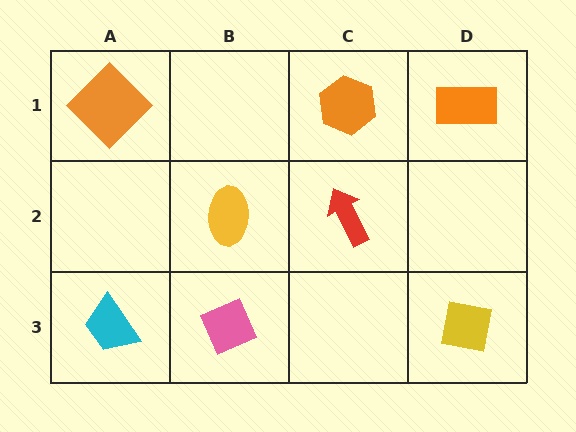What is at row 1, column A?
An orange diamond.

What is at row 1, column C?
An orange hexagon.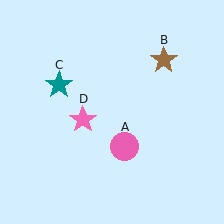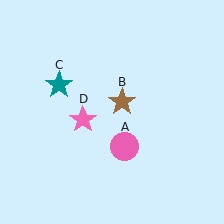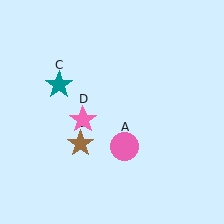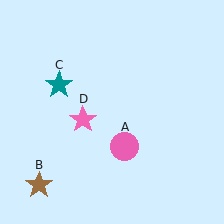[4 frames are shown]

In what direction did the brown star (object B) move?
The brown star (object B) moved down and to the left.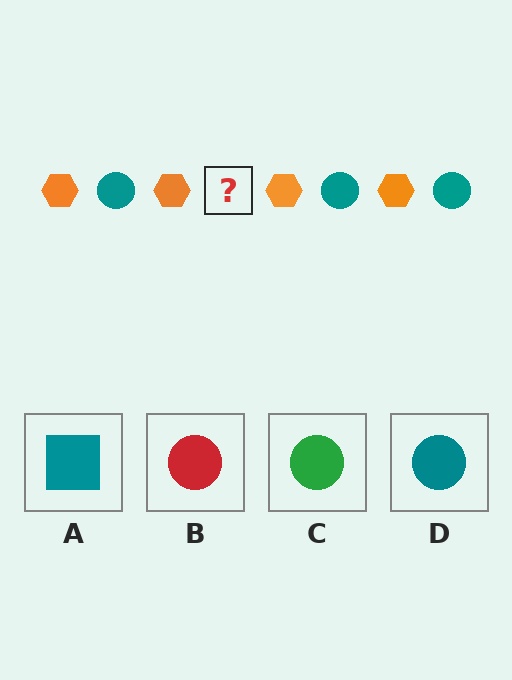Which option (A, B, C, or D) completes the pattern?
D.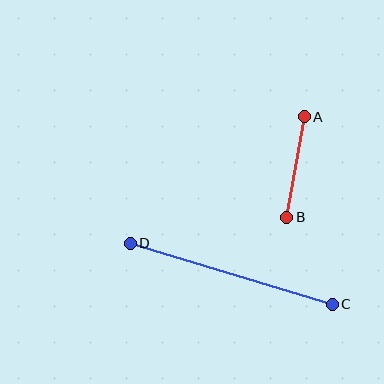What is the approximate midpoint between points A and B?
The midpoint is at approximately (295, 167) pixels.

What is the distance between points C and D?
The distance is approximately 211 pixels.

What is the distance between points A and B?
The distance is approximately 102 pixels.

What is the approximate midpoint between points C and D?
The midpoint is at approximately (231, 274) pixels.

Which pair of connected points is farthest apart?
Points C and D are farthest apart.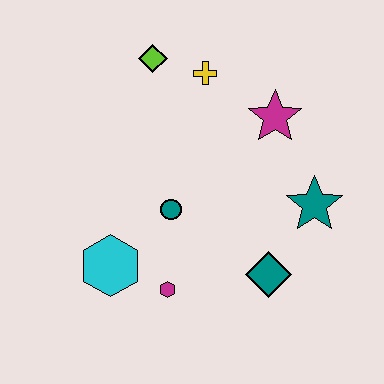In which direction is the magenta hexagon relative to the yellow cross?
The magenta hexagon is below the yellow cross.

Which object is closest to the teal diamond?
The teal star is closest to the teal diamond.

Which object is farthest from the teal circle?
The lime diamond is farthest from the teal circle.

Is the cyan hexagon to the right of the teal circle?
No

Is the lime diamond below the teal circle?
No